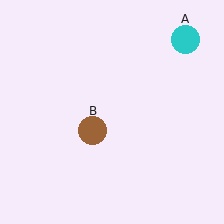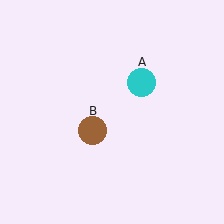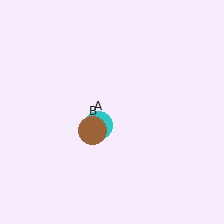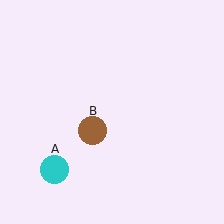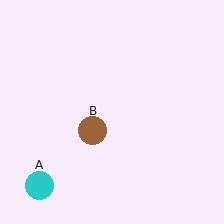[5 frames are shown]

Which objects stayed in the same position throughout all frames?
Brown circle (object B) remained stationary.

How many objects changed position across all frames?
1 object changed position: cyan circle (object A).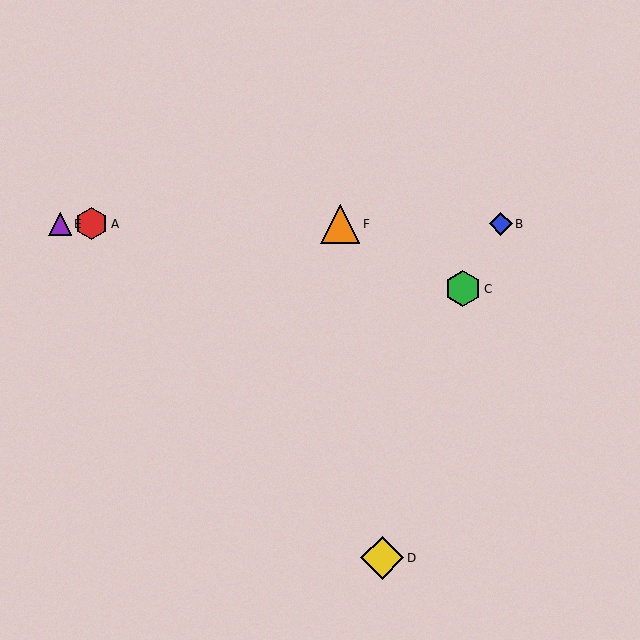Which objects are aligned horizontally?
Objects A, B, E, F are aligned horizontally.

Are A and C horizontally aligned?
No, A is at y≈224 and C is at y≈289.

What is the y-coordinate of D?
Object D is at y≈558.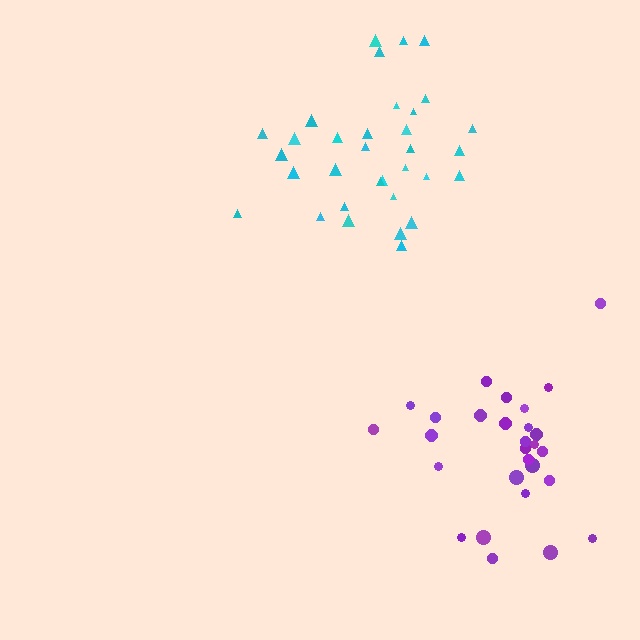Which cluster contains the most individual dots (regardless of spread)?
Cyan (33).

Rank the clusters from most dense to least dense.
purple, cyan.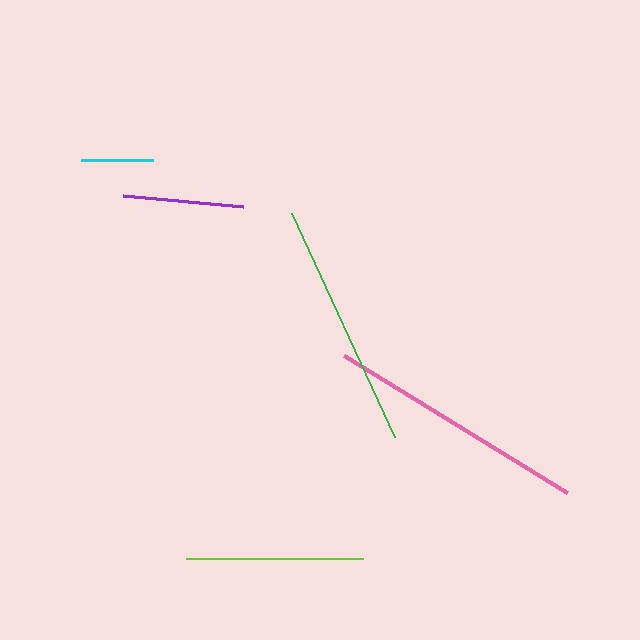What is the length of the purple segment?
The purple segment is approximately 120 pixels long.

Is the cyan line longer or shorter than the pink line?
The pink line is longer than the cyan line.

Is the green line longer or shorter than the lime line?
The green line is longer than the lime line.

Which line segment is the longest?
The pink line is the longest at approximately 262 pixels.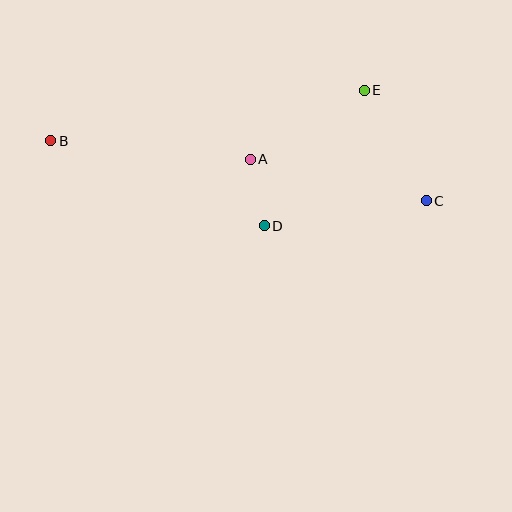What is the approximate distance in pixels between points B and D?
The distance between B and D is approximately 230 pixels.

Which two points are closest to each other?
Points A and D are closest to each other.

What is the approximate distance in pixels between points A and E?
The distance between A and E is approximately 133 pixels.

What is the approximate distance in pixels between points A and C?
The distance between A and C is approximately 181 pixels.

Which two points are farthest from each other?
Points B and C are farthest from each other.